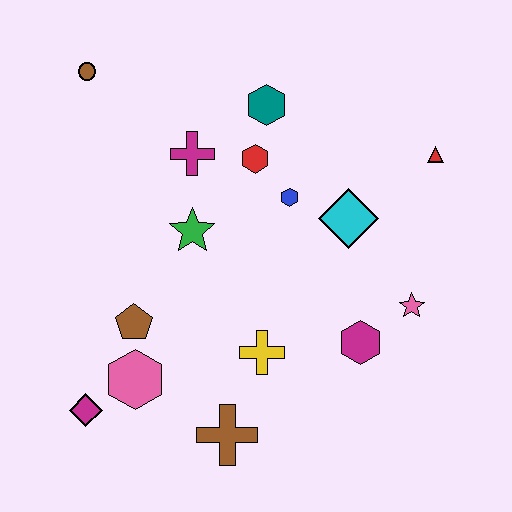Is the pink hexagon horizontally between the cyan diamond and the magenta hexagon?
No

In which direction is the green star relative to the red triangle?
The green star is to the left of the red triangle.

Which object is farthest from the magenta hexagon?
The brown circle is farthest from the magenta hexagon.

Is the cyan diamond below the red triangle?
Yes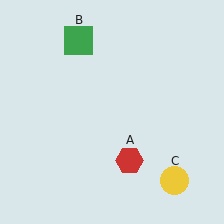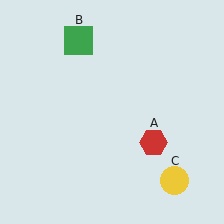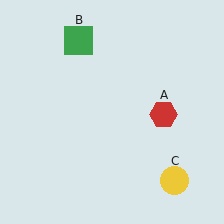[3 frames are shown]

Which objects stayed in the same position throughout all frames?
Green square (object B) and yellow circle (object C) remained stationary.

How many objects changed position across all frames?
1 object changed position: red hexagon (object A).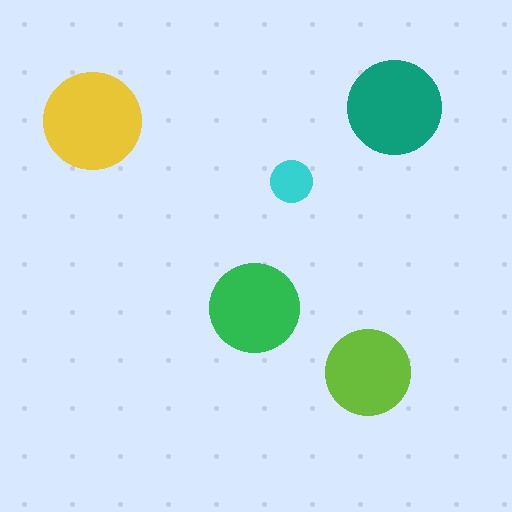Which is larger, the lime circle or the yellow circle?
The yellow one.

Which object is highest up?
The teal circle is topmost.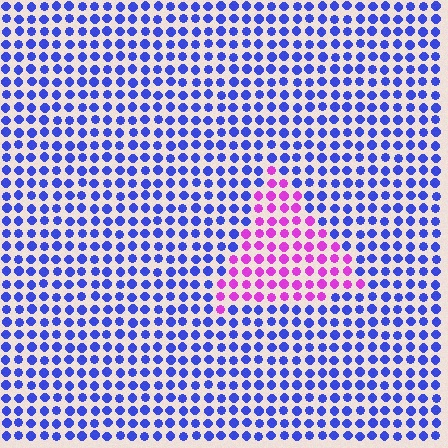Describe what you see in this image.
The image is filled with small blue elements in a uniform arrangement. A triangle-shaped region is visible where the elements are tinted to a slightly different hue, forming a subtle color boundary.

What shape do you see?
I see a triangle.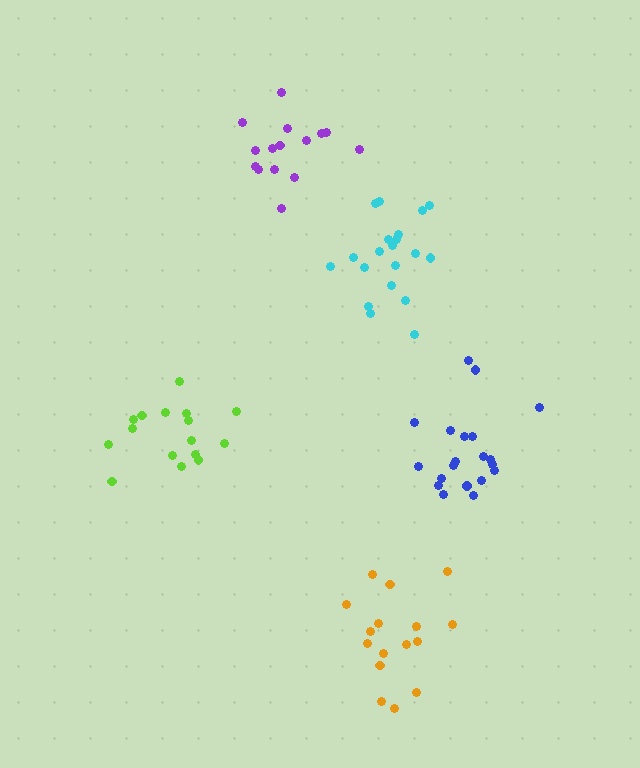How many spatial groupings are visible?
There are 5 spatial groupings.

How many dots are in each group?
Group 1: 20 dots, Group 2: 16 dots, Group 3: 15 dots, Group 4: 16 dots, Group 5: 20 dots (87 total).